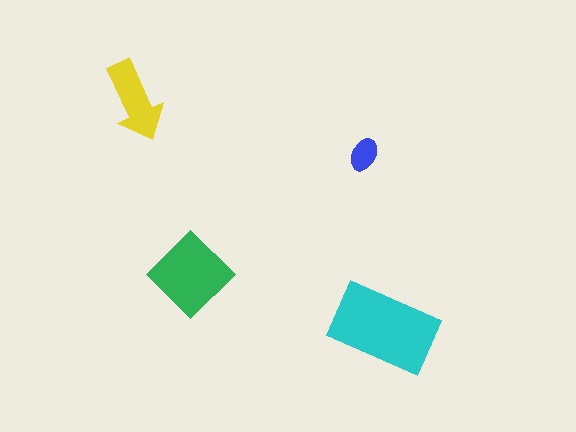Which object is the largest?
The cyan rectangle.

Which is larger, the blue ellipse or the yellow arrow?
The yellow arrow.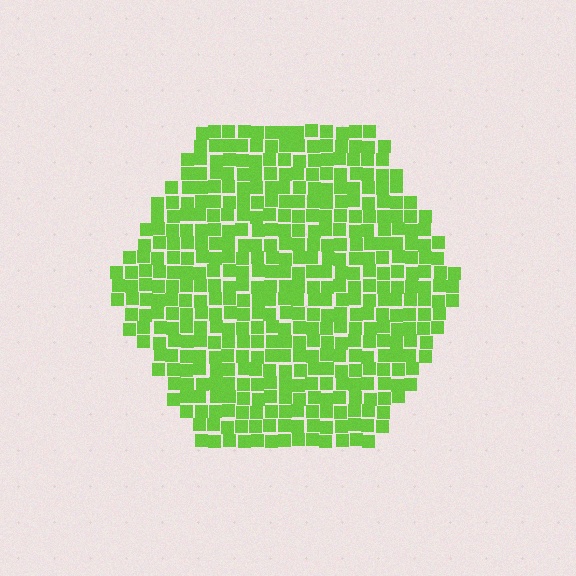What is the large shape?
The large shape is a hexagon.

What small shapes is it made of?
It is made of small squares.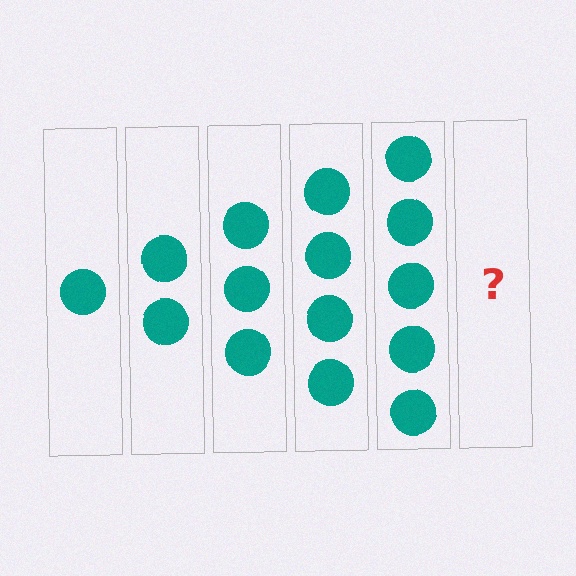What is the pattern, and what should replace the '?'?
The pattern is that each step adds one more circle. The '?' should be 6 circles.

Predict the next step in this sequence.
The next step is 6 circles.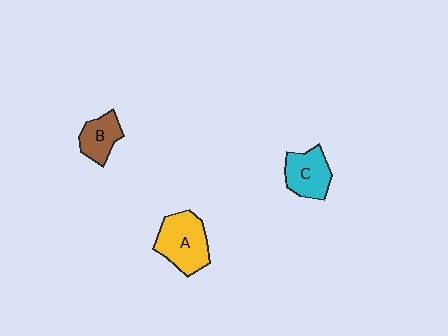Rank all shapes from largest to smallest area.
From largest to smallest: A (yellow), C (cyan), B (brown).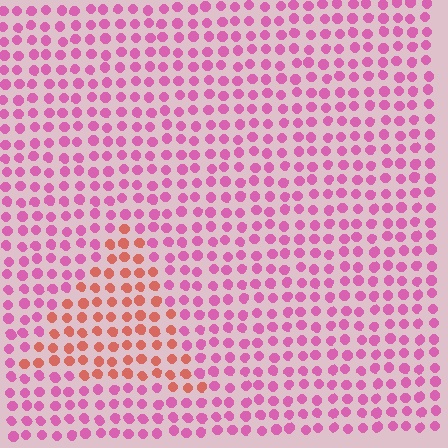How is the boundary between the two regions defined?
The boundary is defined purely by a slight shift in hue (about 44 degrees). Spacing, size, and orientation are identical on both sides.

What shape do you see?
I see a triangle.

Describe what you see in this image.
The image is filled with small pink elements in a uniform arrangement. A triangle-shaped region is visible where the elements are tinted to a slightly different hue, forming a subtle color boundary.